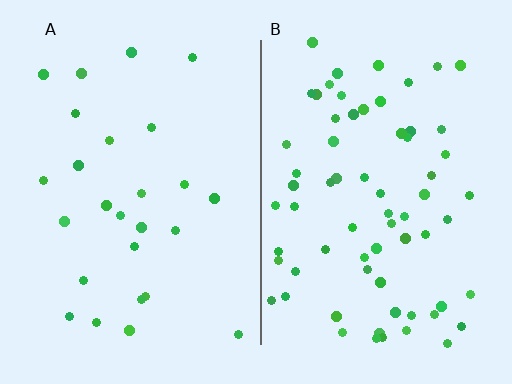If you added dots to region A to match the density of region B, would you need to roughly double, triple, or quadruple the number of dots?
Approximately triple.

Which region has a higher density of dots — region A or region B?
B (the right).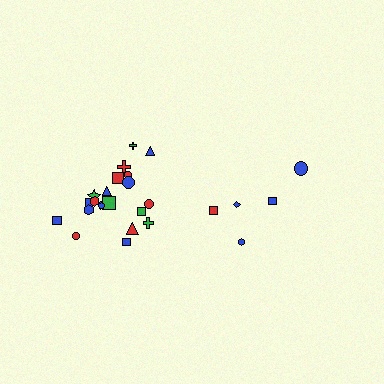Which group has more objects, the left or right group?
The left group.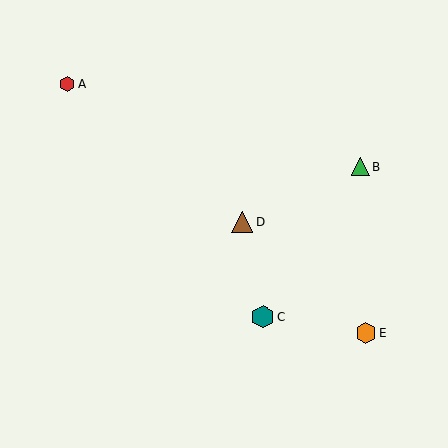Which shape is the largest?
The teal hexagon (labeled C) is the largest.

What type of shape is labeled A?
Shape A is a red hexagon.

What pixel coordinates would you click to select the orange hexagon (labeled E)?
Click at (366, 333) to select the orange hexagon E.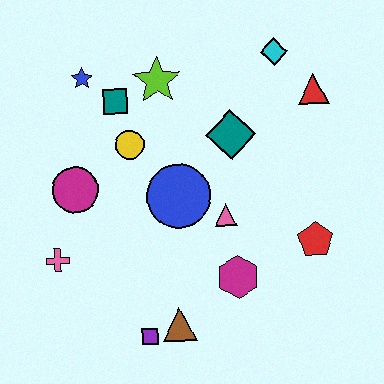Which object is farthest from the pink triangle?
The blue star is farthest from the pink triangle.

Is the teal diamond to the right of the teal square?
Yes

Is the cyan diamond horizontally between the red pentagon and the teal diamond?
Yes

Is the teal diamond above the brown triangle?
Yes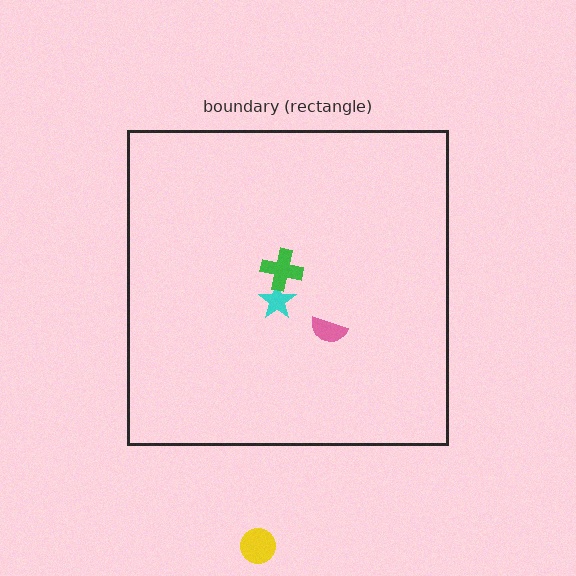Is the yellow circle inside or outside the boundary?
Outside.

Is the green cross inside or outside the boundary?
Inside.